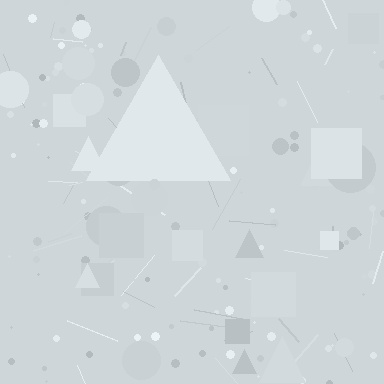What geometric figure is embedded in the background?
A triangle is embedded in the background.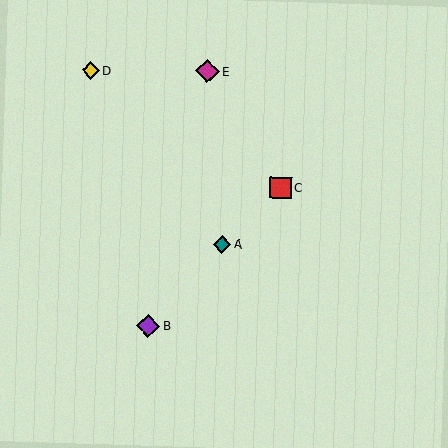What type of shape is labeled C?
Shape C is a red square.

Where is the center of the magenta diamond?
The center of the magenta diamond is at (207, 71).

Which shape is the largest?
The magenta diamond (labeled E) is the largest.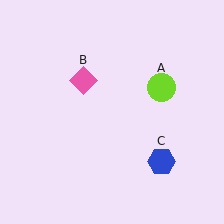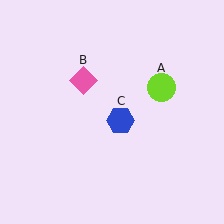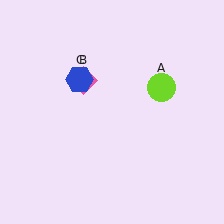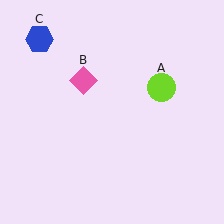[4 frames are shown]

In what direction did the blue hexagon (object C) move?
The blue hexagon (object C) moved up and to the left.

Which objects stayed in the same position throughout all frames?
Lime circle (object A) and pink diamond (object B) remained stationary.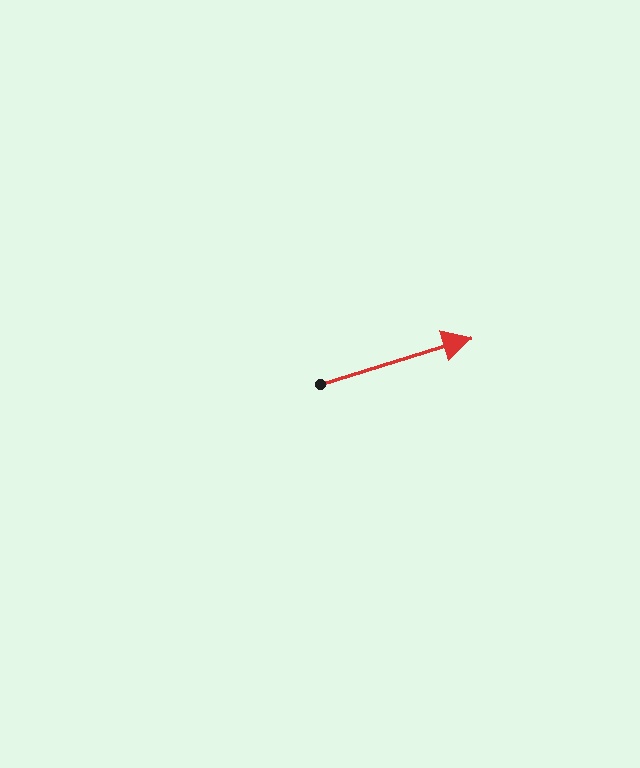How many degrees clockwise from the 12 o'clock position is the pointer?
Approximately 73 degrees.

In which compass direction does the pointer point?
East.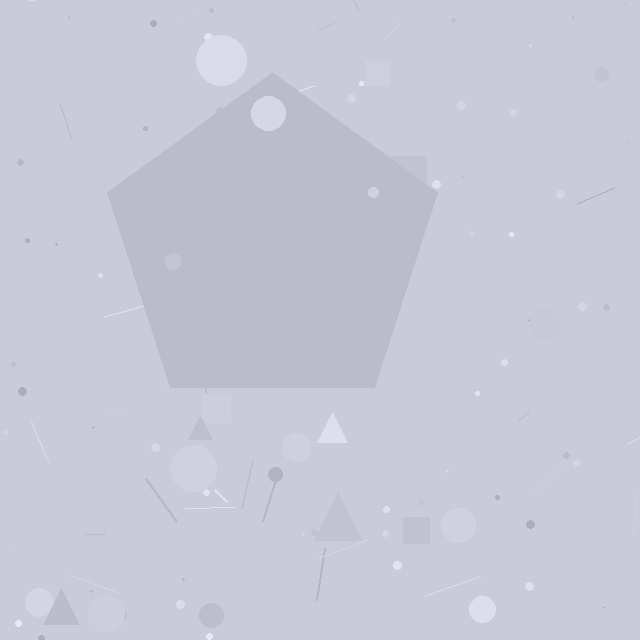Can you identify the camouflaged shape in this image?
The camouflaged shape is a pentagon.